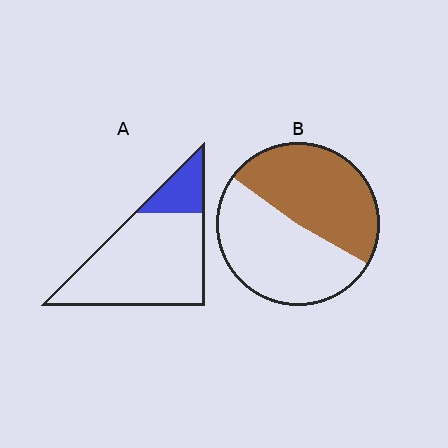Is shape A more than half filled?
No.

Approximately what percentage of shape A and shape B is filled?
A is approximately 20% and B is approximately 50%.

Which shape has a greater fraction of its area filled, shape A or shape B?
Shape B.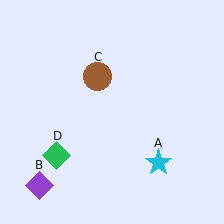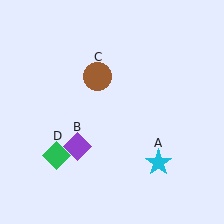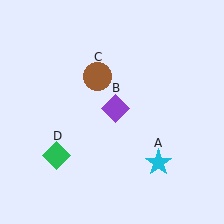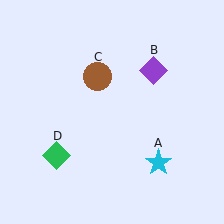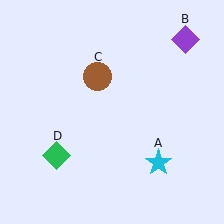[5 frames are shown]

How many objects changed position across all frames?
1 object changed position: purple diamond (object B).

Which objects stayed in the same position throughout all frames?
Cyan star (object A) and brown circle (object C) and green diamond (object D) remained stationary.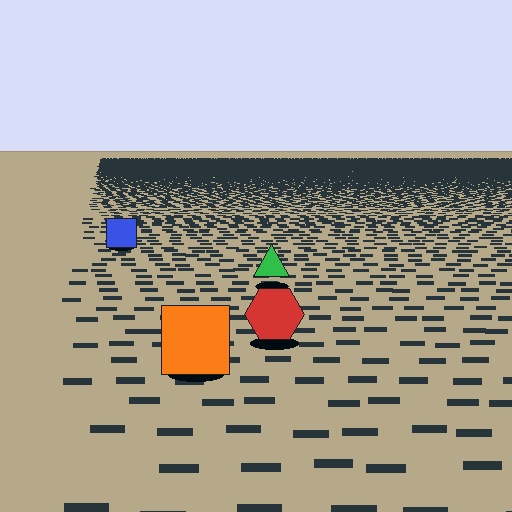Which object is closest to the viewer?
The orange square is closest. The texture marks near it are larger and more spread out.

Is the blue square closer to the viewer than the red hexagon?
No. The red hexagon is closer — you can tell from the texture gradient: the ground texture is coarser near it.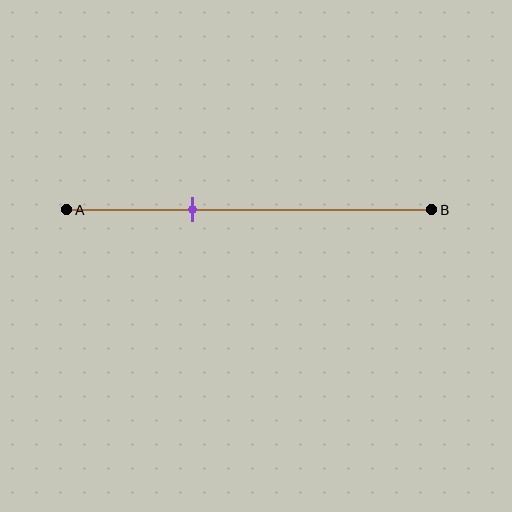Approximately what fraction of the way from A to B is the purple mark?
The purple mark is approximately 35% of the way from A to B.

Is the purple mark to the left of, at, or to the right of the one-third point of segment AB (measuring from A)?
The purple mark is approximately at the one-third point of segment AB.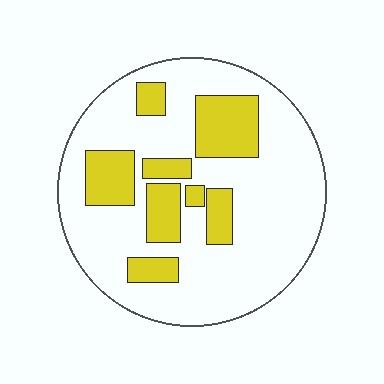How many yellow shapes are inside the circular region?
8.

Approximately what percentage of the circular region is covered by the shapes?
Approximately 25%.